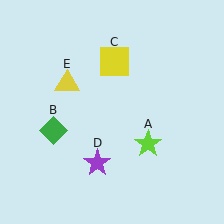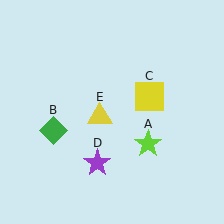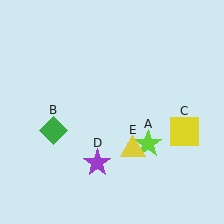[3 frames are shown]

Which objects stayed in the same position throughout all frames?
Lime star (object A) and green diamond (object B) and purple star (object D) remained stationary.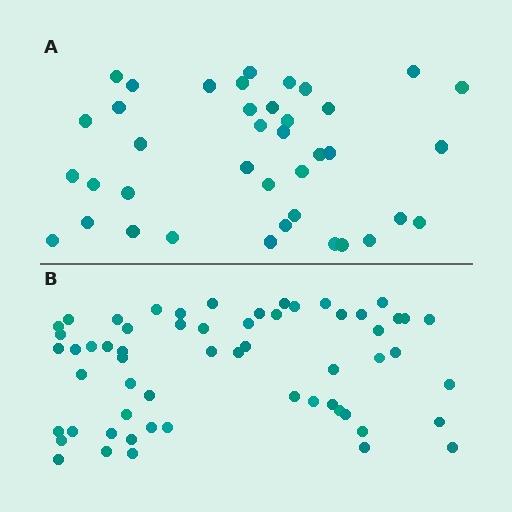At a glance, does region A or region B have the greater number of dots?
Region B (the bottom region) has more dots.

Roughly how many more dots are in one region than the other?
Region B has approximately 20 more dots than region A.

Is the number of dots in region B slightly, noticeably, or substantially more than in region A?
Region B has substantially more. The ratio is roughly 1.5 to 1.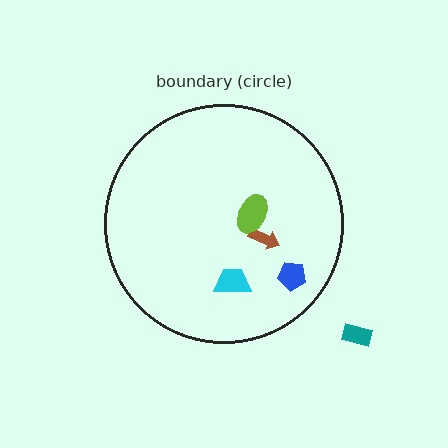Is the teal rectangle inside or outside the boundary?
Outside.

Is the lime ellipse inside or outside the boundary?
Inside.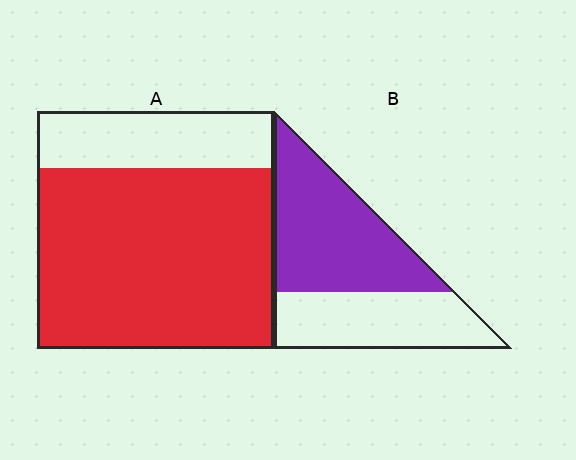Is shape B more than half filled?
Yes.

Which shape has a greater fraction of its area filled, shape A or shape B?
Shape A.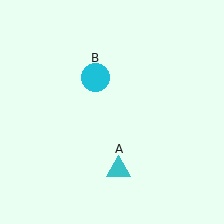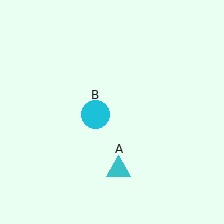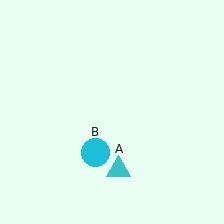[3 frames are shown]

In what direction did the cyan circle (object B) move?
The cyan circle (object B) moved down.